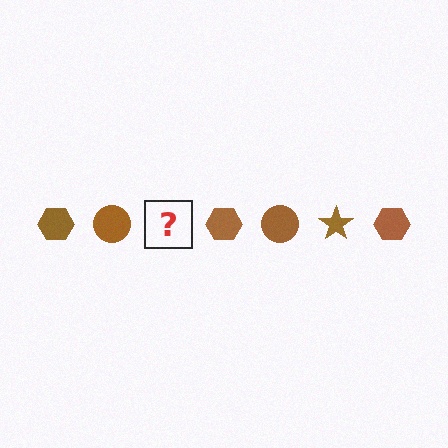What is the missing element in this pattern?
The missing element is a brown star.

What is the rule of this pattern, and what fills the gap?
The rule is that the pattern cycles through hexagon, circle, star shapes in brown. The gap should be filled with a brown star.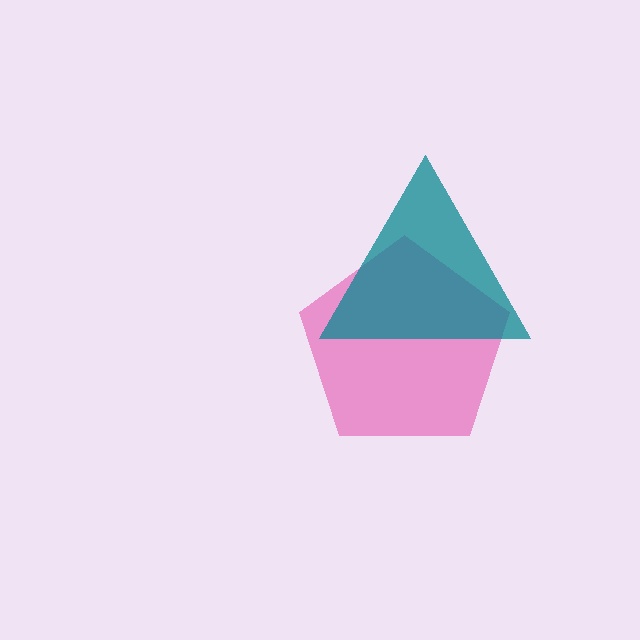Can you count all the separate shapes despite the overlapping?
Yes, there are 2 separate shapes.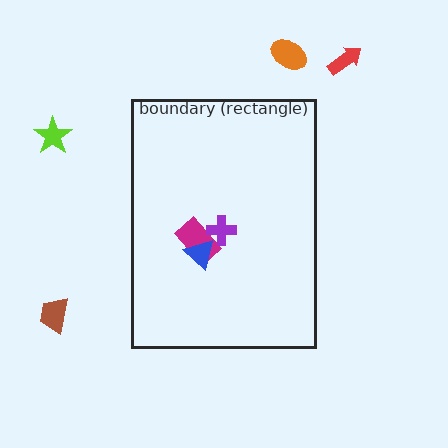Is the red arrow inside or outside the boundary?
Outside.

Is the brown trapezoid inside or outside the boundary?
Outside.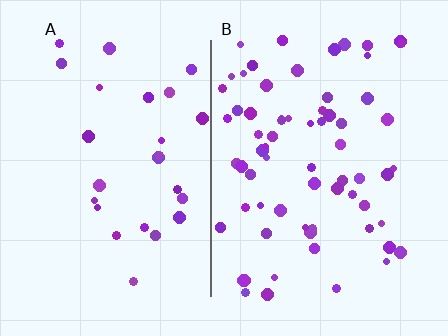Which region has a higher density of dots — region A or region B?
B (the right).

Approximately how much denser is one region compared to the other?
Approximately 2.6× — region B over region A.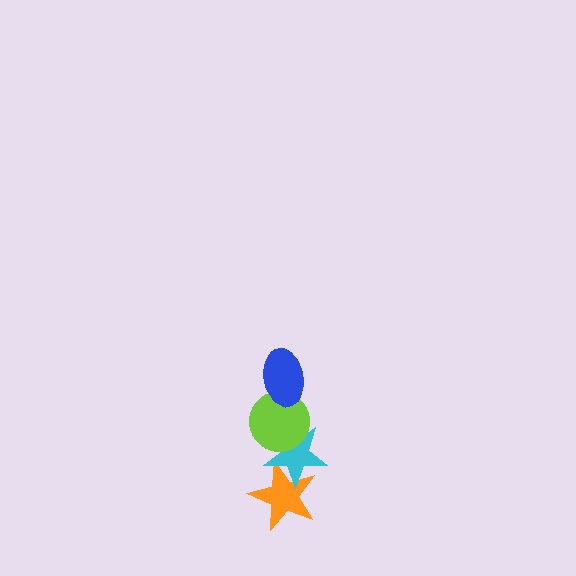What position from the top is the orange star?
The orange star is 4th from the top.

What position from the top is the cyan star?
The cyan star is 3rd from the top.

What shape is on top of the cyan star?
The lime circle is on top of the cyan star.